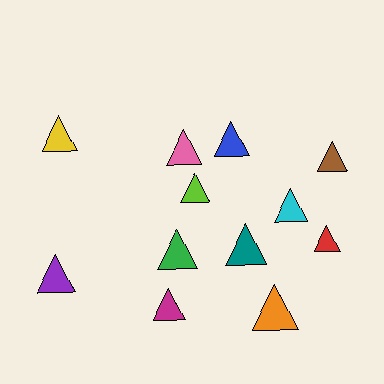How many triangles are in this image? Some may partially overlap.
There are 12 triangles.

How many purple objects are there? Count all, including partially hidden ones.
There is 1 purple object.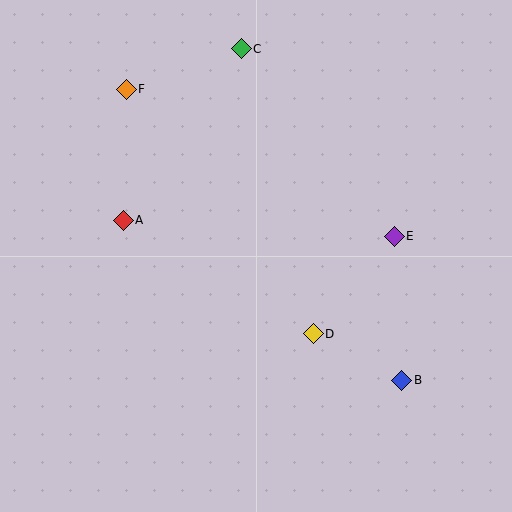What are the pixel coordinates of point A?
Point A is at (123, 220).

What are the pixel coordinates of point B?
Point B is at (401, 380).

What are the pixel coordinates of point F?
Point F is at (126, 89).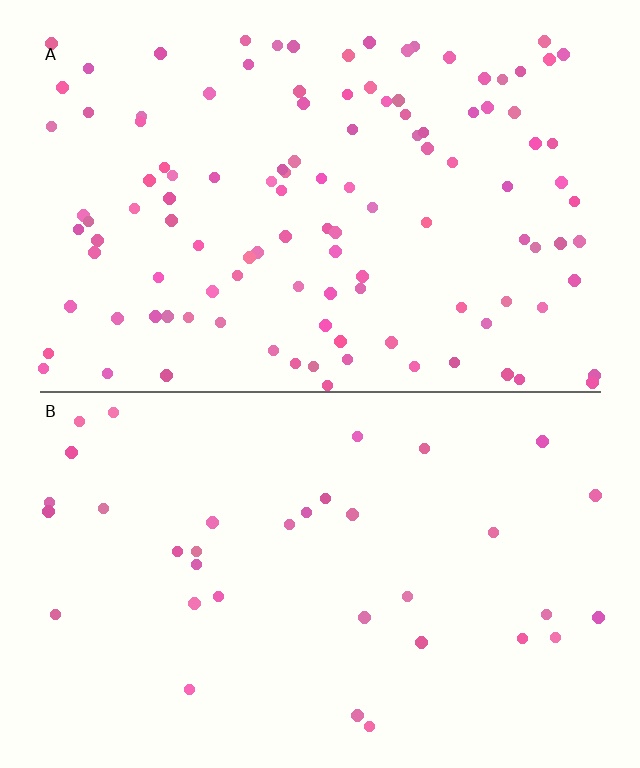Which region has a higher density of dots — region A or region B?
A (the top).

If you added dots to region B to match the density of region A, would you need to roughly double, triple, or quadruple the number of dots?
Approximately triple.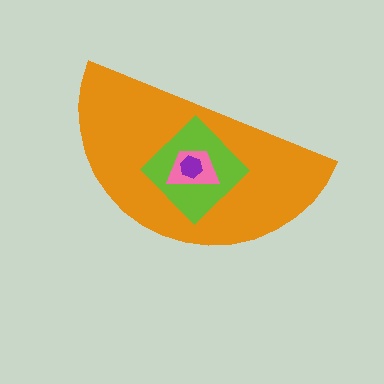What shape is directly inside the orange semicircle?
The lime diamond.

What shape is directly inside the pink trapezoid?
The purple hexagon.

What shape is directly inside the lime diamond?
The pink trapezoid.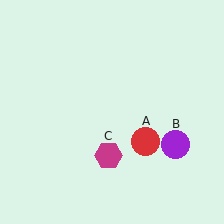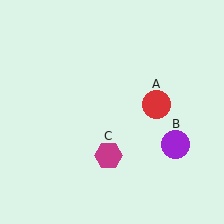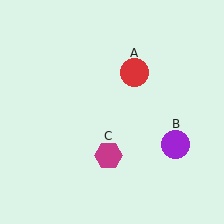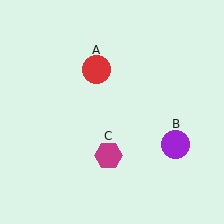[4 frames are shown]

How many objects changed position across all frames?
1 object changed position: red circle (object A).